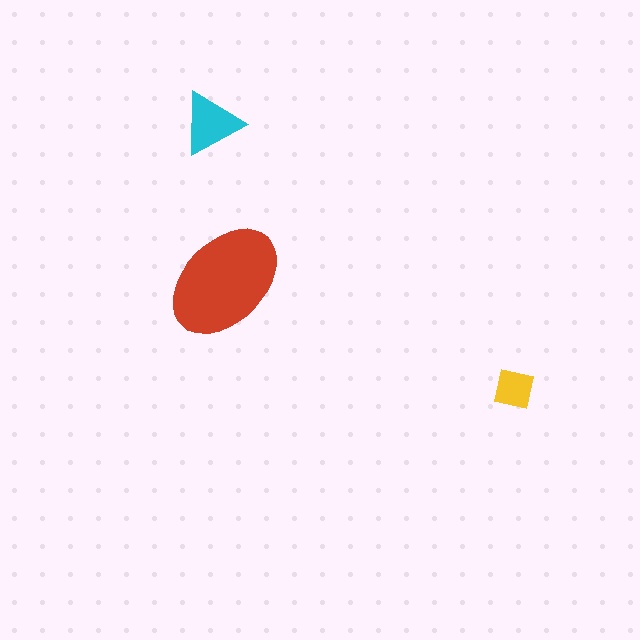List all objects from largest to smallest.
The red ellipse, the cyan triangle, the yellow square.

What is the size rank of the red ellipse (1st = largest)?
1st.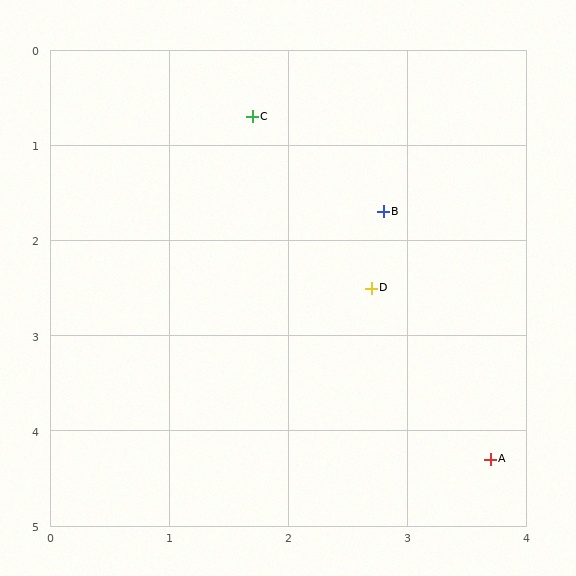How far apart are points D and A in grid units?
Points D and A are about 2.1 grid units apart.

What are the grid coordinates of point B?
Point B is at approximately (2.8, 1.7).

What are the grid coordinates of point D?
Point D is at approximately (2.7, 2.5).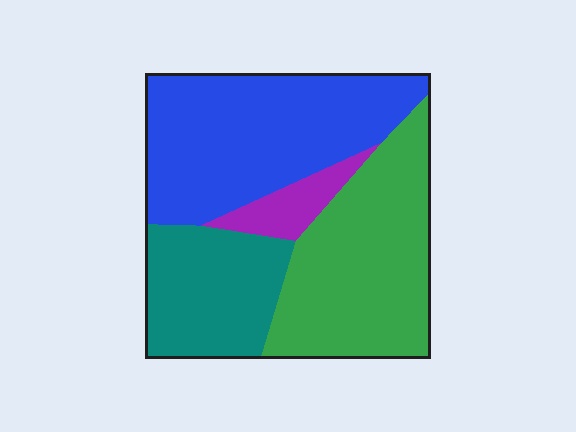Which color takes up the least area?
Purple, at roughly 5%.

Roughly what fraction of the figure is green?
Green takes up about one third (1/3) of the figure.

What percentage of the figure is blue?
Blue covers 38% of the figure.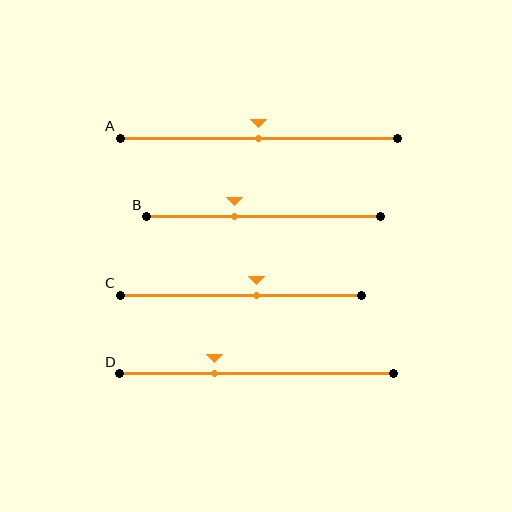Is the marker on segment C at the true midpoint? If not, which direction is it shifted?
No, the marker on segment C is shifted to the right by about 7% of the segment length.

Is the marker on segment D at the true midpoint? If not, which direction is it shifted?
No, the marker on segment D is shifted to the left by about 16% of the segment length.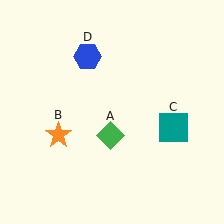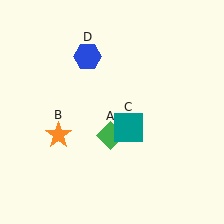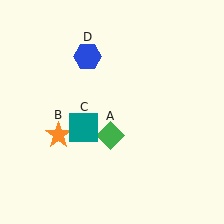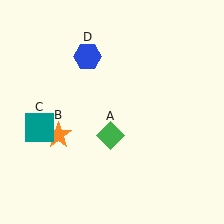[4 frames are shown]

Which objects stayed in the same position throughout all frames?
Green diamond (object A) and orange star (object B) and blue hexagon (object D) remained stationary.